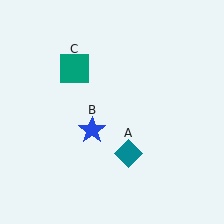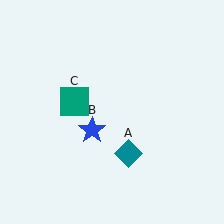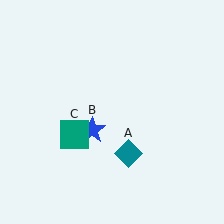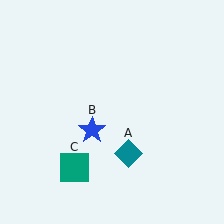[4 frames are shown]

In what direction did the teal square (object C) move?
The teal square (object C) moved down.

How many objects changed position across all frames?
1 object changed position: teal square (object C).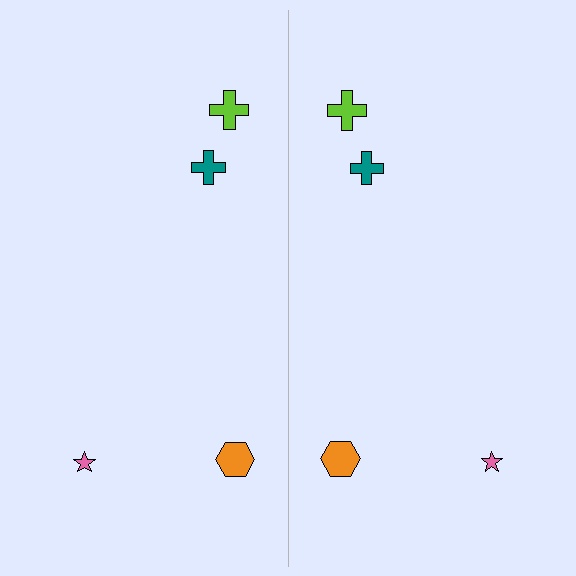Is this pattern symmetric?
Yes, this pattern has bilateral (reflection) symmetry.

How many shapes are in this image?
There are 8 shapes in this image.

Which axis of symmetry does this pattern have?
The pattern has a vertical axis of symmetry running through the center of the image.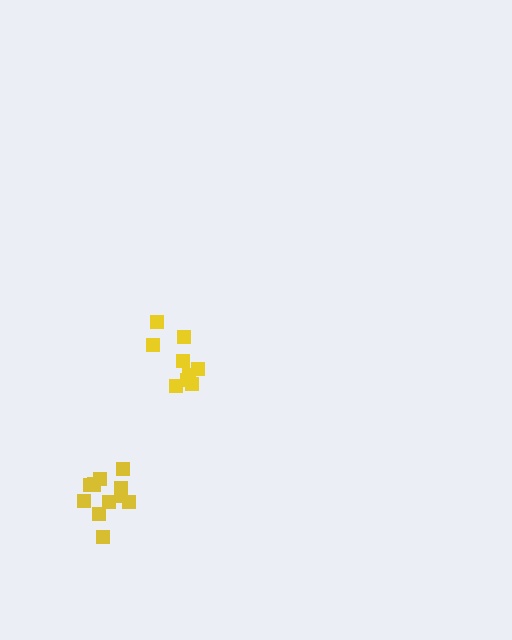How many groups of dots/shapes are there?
There are 2 groups.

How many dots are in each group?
Group 1: 9 dots, Group 2: 11 dots (20 total).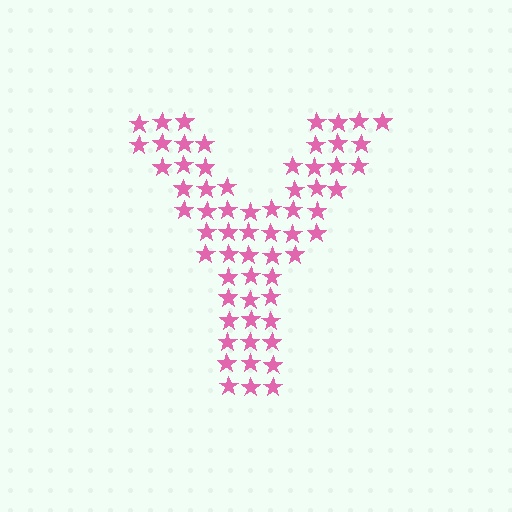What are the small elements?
The small elements are stars.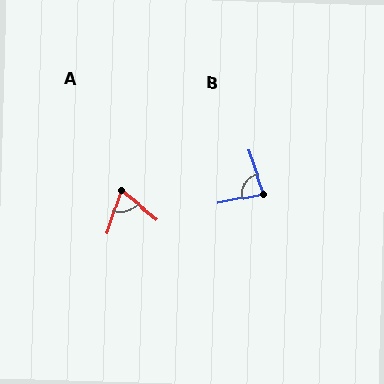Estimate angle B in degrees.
Approximately 83 degrees.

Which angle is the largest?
B, at approximately 83 degrees.